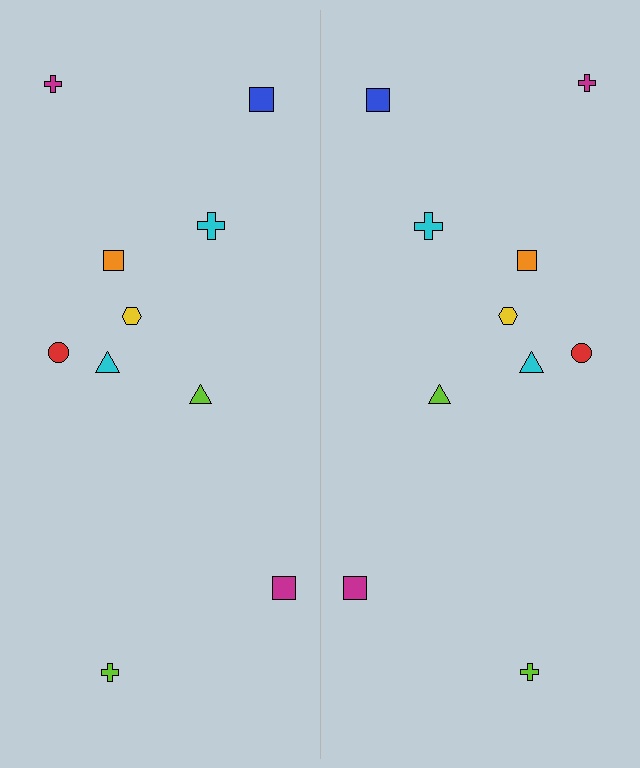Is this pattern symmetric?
Yes, this pattern has bilateral (reflection) symmetry.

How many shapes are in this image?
There are 20 shapes in this image.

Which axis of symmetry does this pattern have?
The pattern has a vertical axis of symmetry running through the center of the image.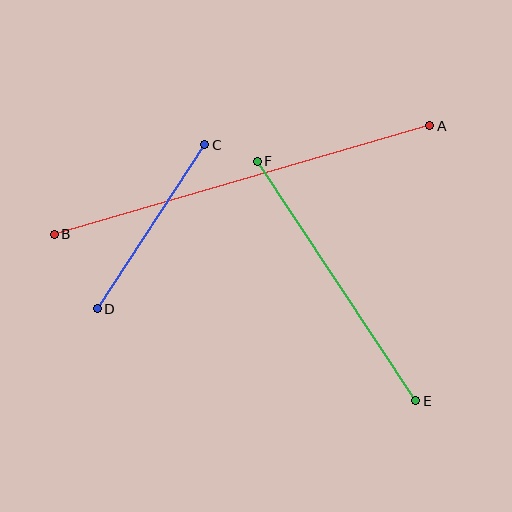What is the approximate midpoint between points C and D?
The midpoint is at approximately (151, 227) pixels.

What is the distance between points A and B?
The distance is approximately 391 pixels.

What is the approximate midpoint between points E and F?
The midpoint is at approximately (336, 281) pixels.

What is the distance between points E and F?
The distance is approximately 287 pixels.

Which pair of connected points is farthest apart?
Points A and B are farthest apart.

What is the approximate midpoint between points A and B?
The midpoint is at approximately (242, 180) pixels.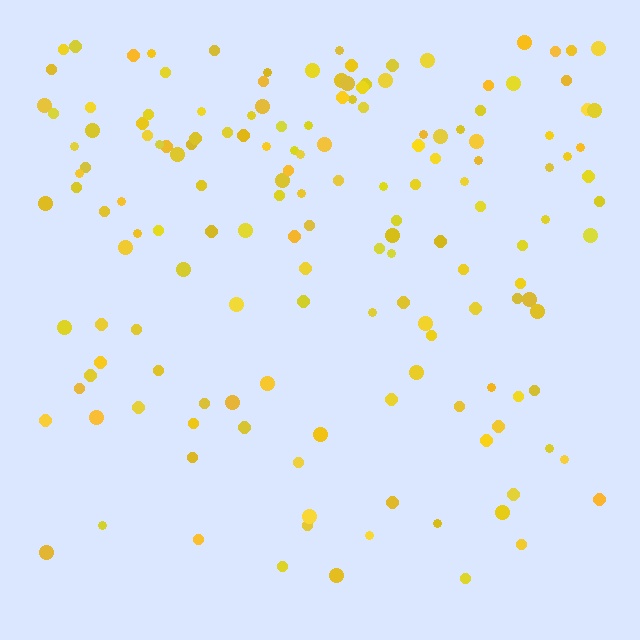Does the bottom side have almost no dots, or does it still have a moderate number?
Still a moderate number, just noticeably fewer than the top.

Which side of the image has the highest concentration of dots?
The top.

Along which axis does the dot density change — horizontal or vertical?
Vertical.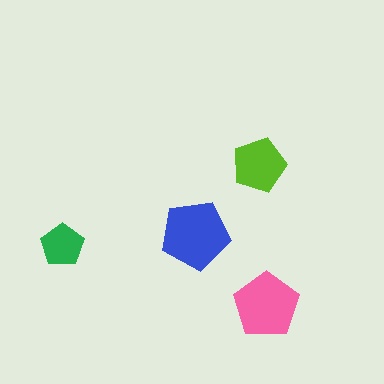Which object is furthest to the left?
The green pentagon is leftmost.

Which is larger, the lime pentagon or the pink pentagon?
The pink one.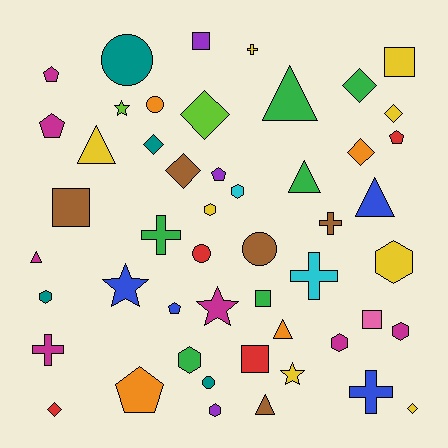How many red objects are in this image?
There are 4 red objects.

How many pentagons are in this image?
There are 6 pentagons.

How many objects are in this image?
There are 50 objects.